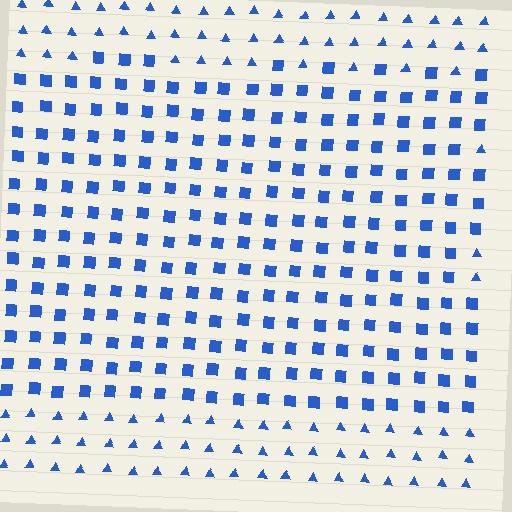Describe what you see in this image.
The image is filled with small blue elements arranged in a uniform grid. A rectangle-shaped region contains squares, while the surrounding area contains triangles. The boundary is defined purely by the change in element shape.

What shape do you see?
I see a rectangle.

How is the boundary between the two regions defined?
The boundary is defined by a change in element shape: squares inside vs. triangles outside. All elements share the same color and spacing.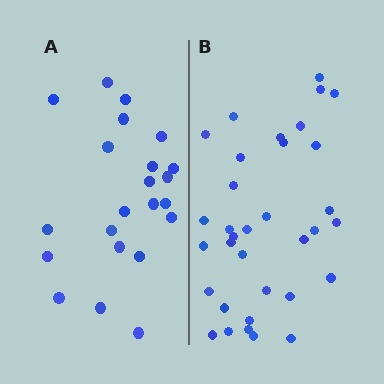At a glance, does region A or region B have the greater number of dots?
Region B (the right region) has more dots.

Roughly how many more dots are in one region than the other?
Region B has roughly 12 or so more dots than region A.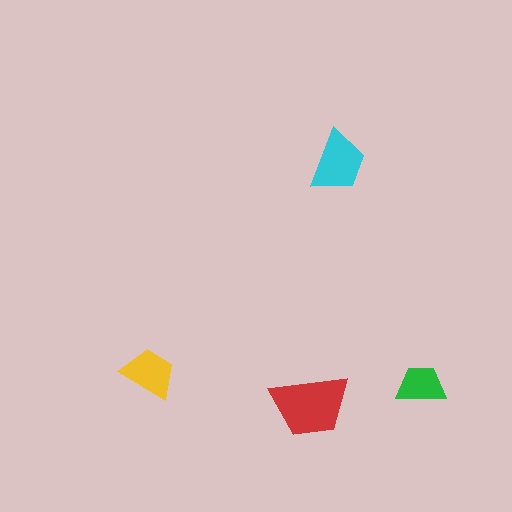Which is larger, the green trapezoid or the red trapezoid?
The red one.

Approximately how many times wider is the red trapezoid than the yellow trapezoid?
About 1.5 times wider.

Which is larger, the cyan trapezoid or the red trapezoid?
The red one.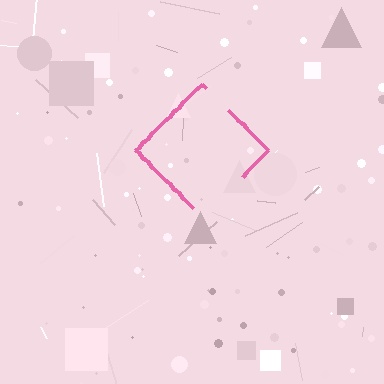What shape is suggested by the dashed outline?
The dashed outline suggests a diamond.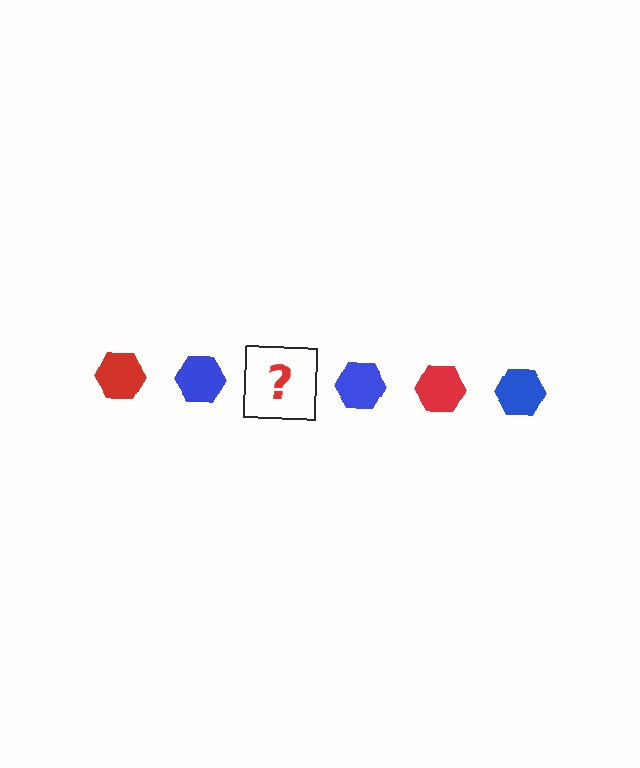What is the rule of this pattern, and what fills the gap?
The rule is that the pattern cycles through red, blue hexagons. The gap should be filled with a red hexagon.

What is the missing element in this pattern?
The missing element is a red hexagon.